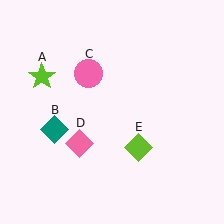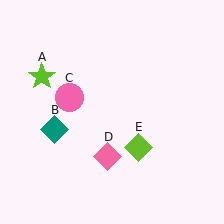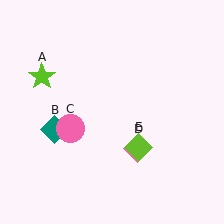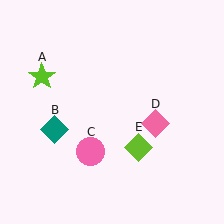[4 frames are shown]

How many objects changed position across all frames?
2 objects changed position: pink circle (object C), pink diamond (object D).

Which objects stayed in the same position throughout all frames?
Lime star (object A) and teal diamond (object B) and lime diamond (object E) remained stationary.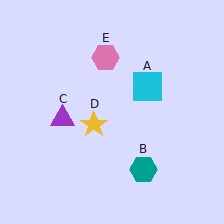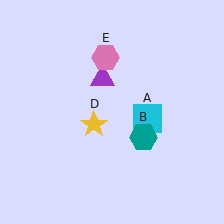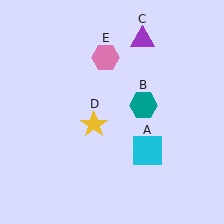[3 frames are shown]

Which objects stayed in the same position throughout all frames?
Yellow star (object D) and pink hexagon (object E) remained stationary.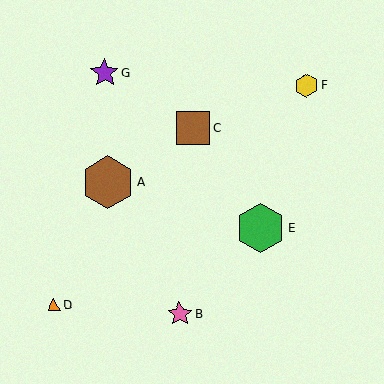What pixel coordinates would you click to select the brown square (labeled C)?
Click at (193, 128) to select the brown square C.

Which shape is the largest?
The brown hexagon (labeled A) is the largest.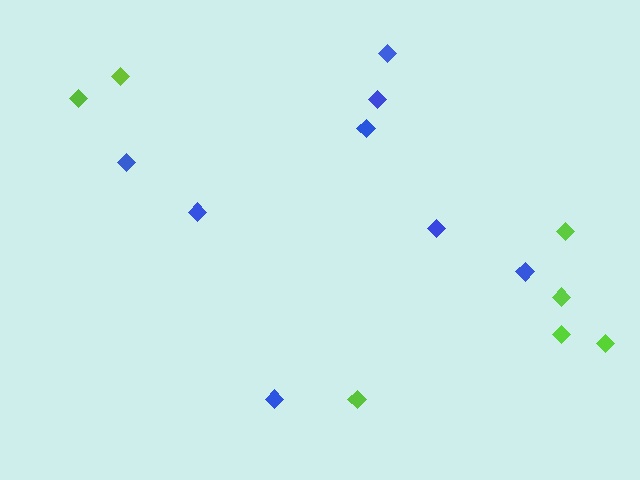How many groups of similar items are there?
There are 2 groups: one group of lime diamonds (7) and one group of blue diamonds (8).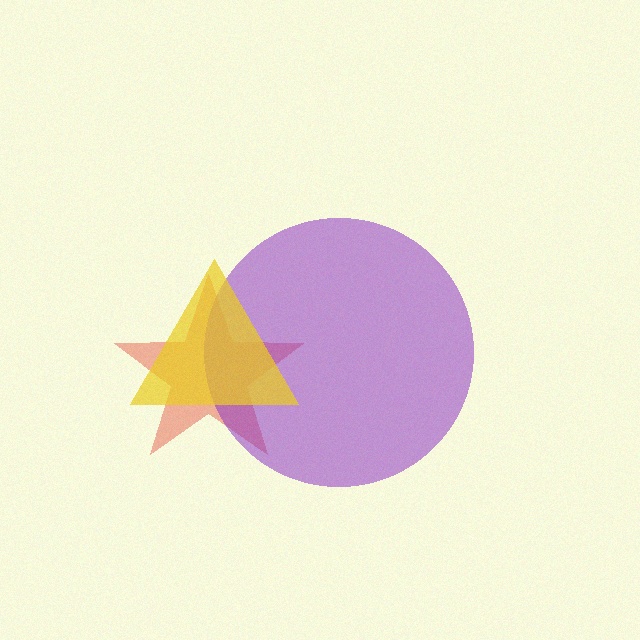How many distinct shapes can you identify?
There are 3 distinct shapes: a red star, a purple circle, a yellow triangle.